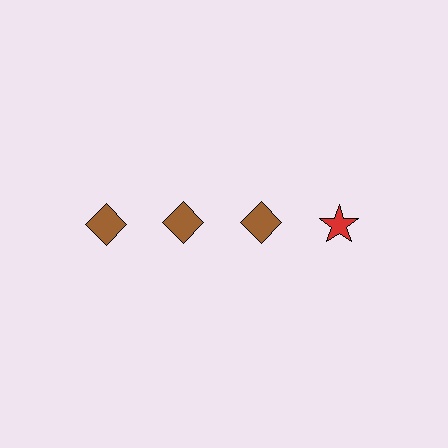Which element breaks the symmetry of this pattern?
The red star in the top row, second from right column breaks the symmetry. All other shapes are brown diamonds.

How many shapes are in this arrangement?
There are 4 shapes arranged in a grid pattern.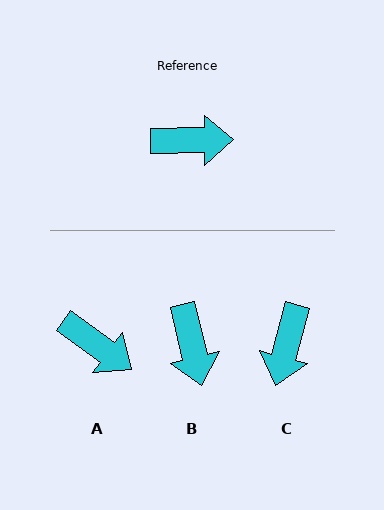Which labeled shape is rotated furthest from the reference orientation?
C, about 106 degrees away.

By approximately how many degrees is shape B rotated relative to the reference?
Approximately 77 degrees clockwise.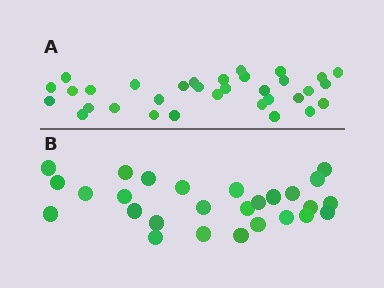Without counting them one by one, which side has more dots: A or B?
Region A (the top region) has more dots.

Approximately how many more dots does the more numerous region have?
Region A has about 6 more dots than region B.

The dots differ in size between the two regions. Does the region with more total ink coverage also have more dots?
No. Region B has more total ink coverage because its dots are larger, but region A actually contains more individual dots. Total area can be misleading — the number of items is what matters here.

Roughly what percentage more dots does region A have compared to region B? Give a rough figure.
About 20% more.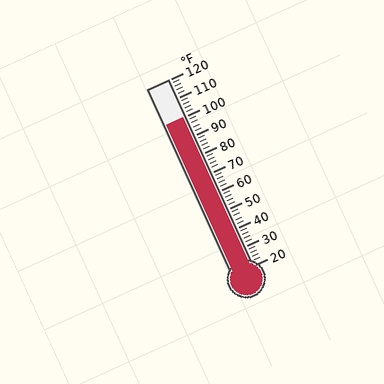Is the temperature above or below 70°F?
The temperature is above 70°F.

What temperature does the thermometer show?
The thermometer shows approximately 100°F.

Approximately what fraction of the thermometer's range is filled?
The thermometer is filled to approximately 80% of its range.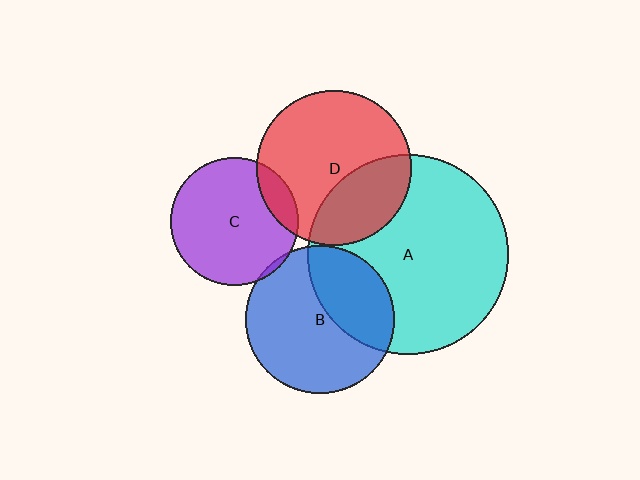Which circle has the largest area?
Circle A (cyan).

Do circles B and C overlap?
Yes.